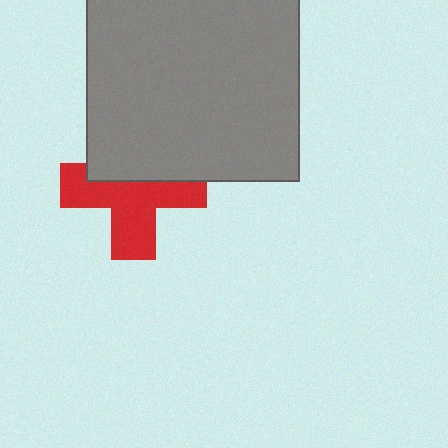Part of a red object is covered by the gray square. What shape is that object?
It is a cross.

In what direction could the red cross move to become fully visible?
The red cross could move down. That would shift it out from behind the gray square entirely.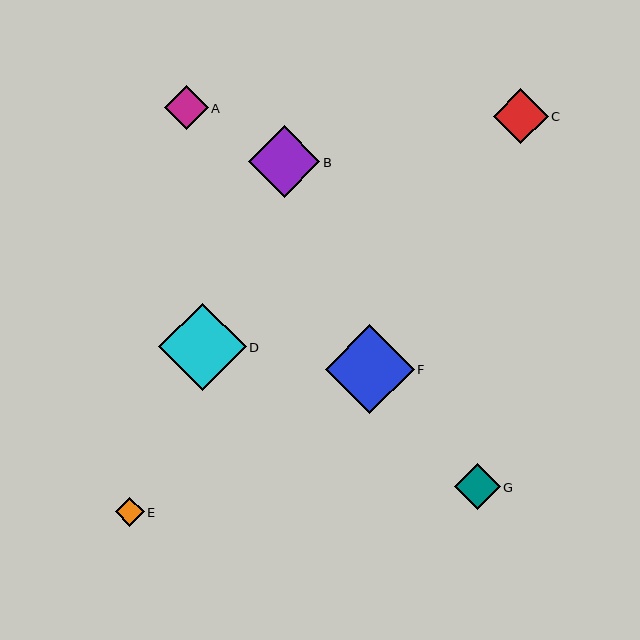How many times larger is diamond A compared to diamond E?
Diamond A is approximately 1.5 times the size of diamond E.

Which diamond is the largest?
Diamond F is the largest with a size of approximately 89 pixels.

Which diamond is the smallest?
Diamond E is the smallest with a size of approximately 29 pixels.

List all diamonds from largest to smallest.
From largest to smallest: F, D, B, C, G, A, E.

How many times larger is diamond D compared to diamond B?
Diamond D is approximately 1.2 times the size of diamond B.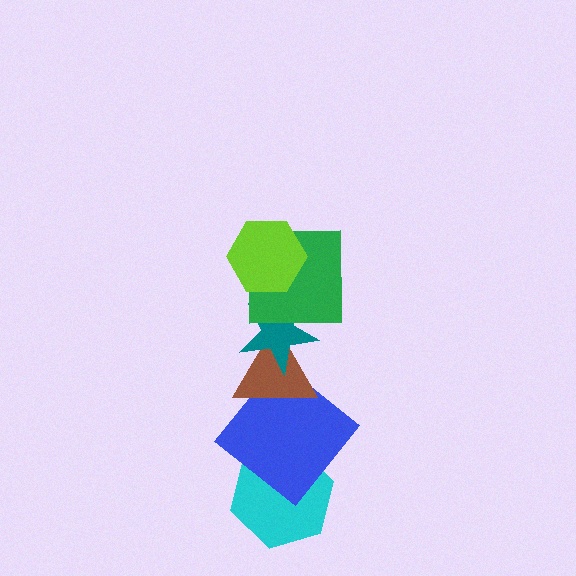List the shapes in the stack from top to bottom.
From top to bottom: the lime hexagon, the green square, the teal star, the brown triangle, the blue diamond, the cyan hexagon.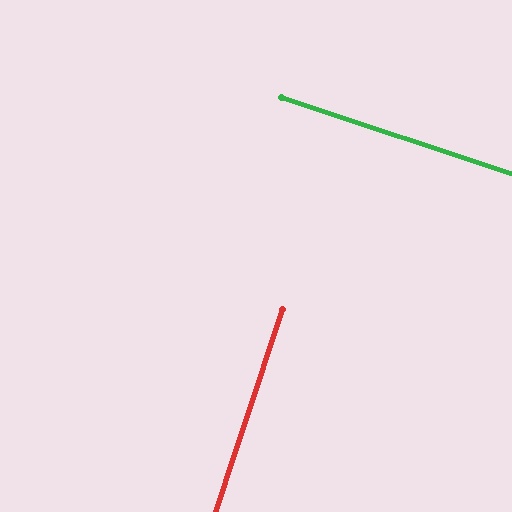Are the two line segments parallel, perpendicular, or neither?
Perpendicular — they meet at approximately 90°.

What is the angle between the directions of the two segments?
Approximately 90 degrees.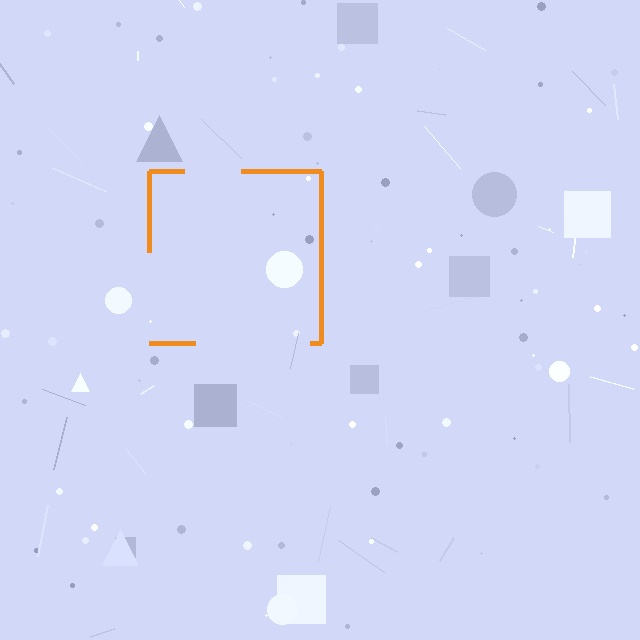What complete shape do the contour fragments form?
The contour fragments form a square.